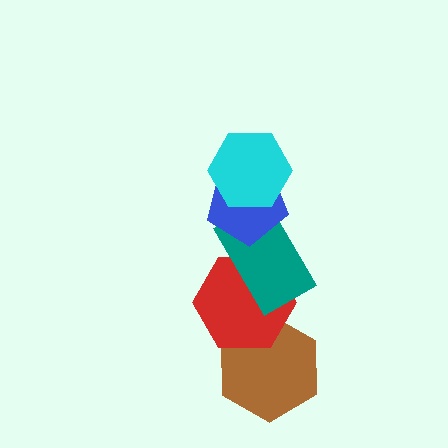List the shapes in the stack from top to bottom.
From top to bottom: the cyan hexagon, the blue pentagon, the teal rectangle, the red hexagon, the brown hexagon.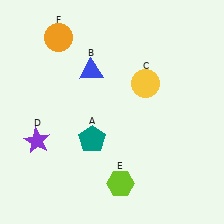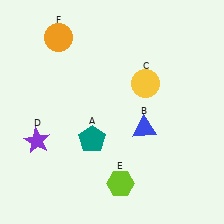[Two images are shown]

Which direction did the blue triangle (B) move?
The blue triangle (B) moved down.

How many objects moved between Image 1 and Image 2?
1 object moved between the two images.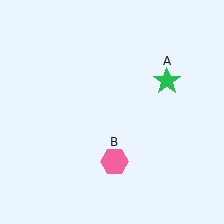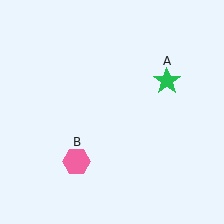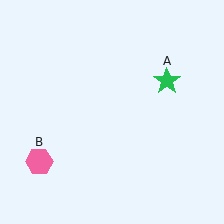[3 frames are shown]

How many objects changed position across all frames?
1 object changed position: pink hexagon (object B).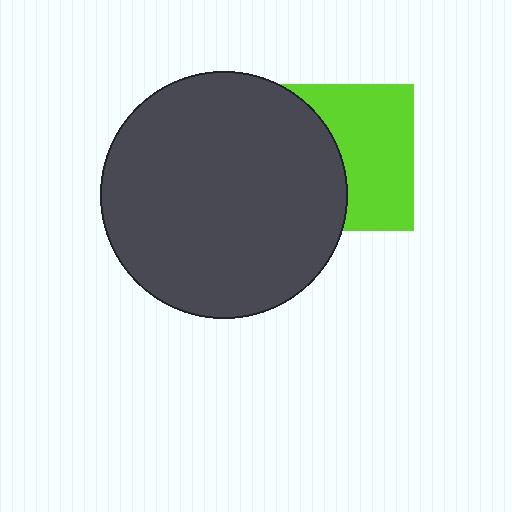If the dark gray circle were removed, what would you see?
You would see the complete lime square.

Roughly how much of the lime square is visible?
About half of it is visible (roughly 55%).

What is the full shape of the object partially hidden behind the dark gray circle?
The partially hidden object is a lime square.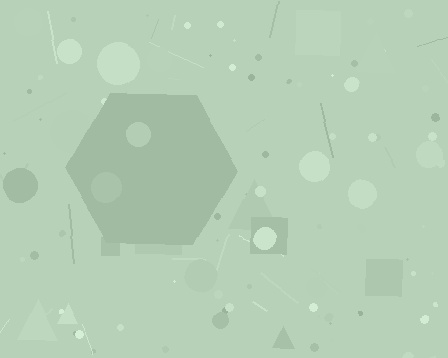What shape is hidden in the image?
A hexagon is hidden in the image.